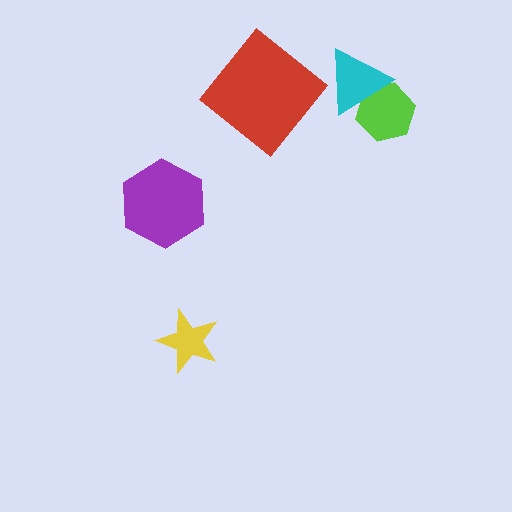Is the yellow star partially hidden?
No, no other shape covers it.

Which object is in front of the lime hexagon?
The cyan triangle is in front of the lime hexagon.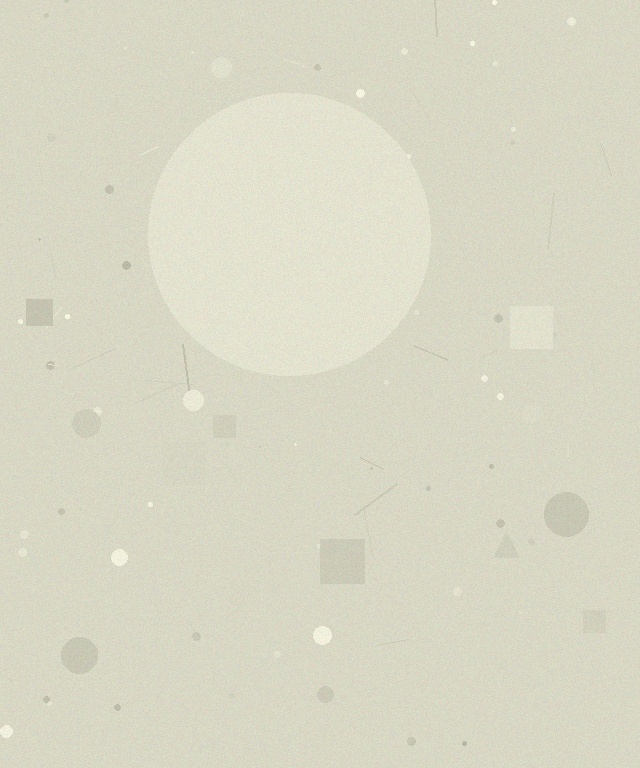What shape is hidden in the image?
A circle is hidden in the image.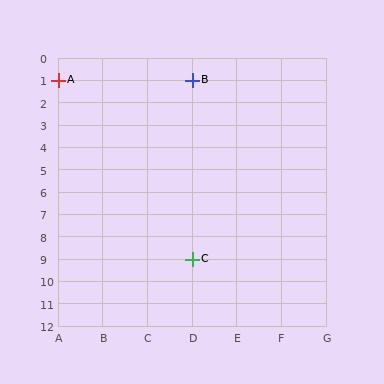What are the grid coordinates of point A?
Point A is at grid coordinates (A, 1).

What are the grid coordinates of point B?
Point B is at grid coordinates (D, 1).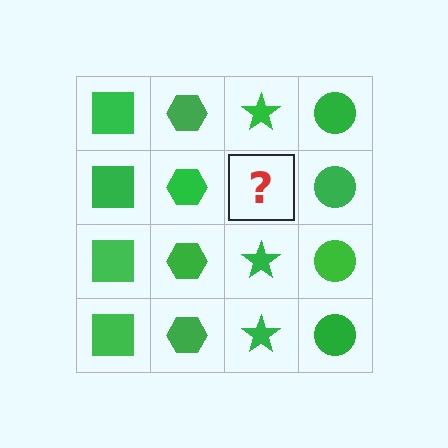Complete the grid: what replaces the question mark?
The question mark should be replaced with a green star.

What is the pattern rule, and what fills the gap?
The rule is that each column has a consistent shape. The gap should be filled with a green star.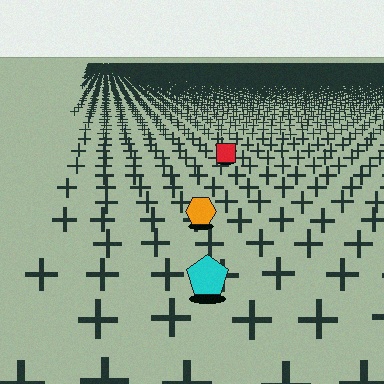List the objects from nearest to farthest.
From nearest to farthest: the cyan pentagon, the orange hexagon, the red square.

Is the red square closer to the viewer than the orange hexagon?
No. The orange hexagon is closer — you can tell from the texture gradient: the ground texture is coarser near it.